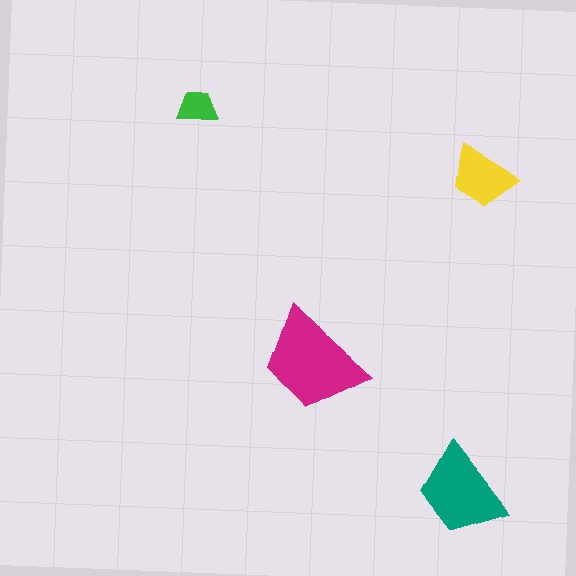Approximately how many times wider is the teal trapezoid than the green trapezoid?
About 2.5 times wider.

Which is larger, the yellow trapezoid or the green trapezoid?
The yellow one.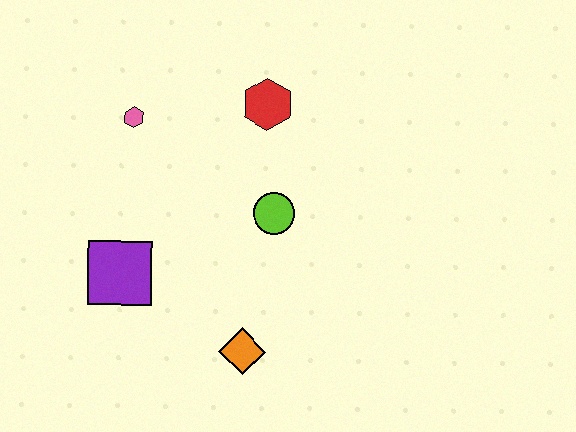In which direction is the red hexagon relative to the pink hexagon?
The red hexagon is to the right of the pink hexagon.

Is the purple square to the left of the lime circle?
Yes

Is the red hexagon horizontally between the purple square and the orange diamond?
No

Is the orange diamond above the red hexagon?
No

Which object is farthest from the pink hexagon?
The orange diamond is farthest from the pink hexagon.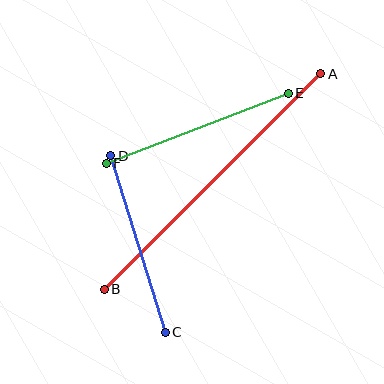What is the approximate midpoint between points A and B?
The midpoint is at approximately (213, 181) pixels.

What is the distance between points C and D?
The distance is approximately 185 pixels.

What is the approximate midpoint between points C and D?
The midpoint is at approximately (138, 244) pixels.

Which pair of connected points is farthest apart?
Points A and B are farthest apart.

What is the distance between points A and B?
The distance is approximately 305 pixels.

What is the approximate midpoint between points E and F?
The midpoint is at approximately (197, 128) pixels.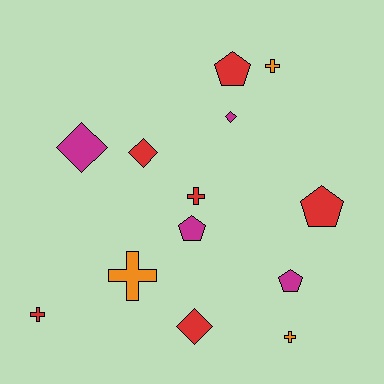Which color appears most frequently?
Red, with 6 objects.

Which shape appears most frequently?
Cross, with 5 objects.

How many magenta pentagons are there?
There are 2 magenta pentagons.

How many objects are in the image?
There are 13 objects.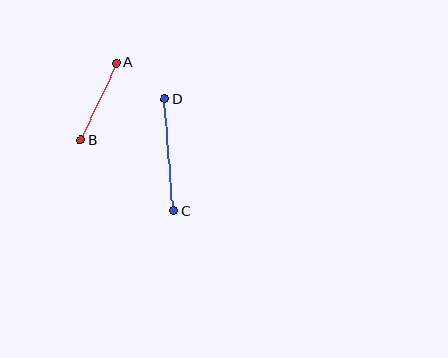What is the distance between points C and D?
The distance is approximately 112 pixels.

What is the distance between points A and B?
The distance is approximately 85 pixels.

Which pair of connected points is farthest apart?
Points C and D are farthest apart.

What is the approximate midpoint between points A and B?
The midpoint is at approximately (99, 101) pixels.